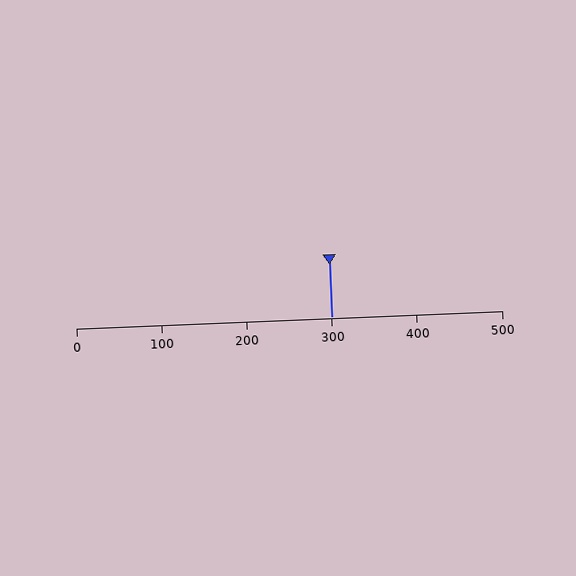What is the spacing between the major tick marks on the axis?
The major ticks are spaced 100 apart.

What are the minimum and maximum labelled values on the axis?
The axis runs from 0 to 500.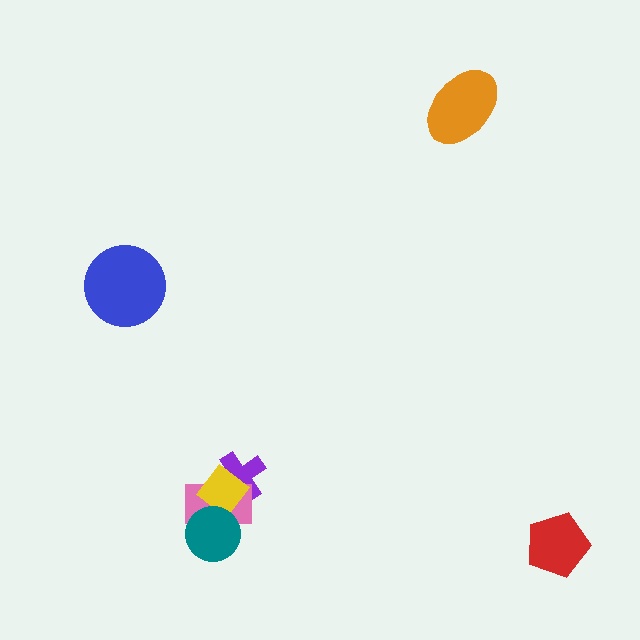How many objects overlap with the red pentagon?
0 objects overlap with the red pentagon.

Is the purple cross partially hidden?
Yes, it is partially covered by another shape.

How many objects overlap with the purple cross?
2 objects overlap with the purple cross.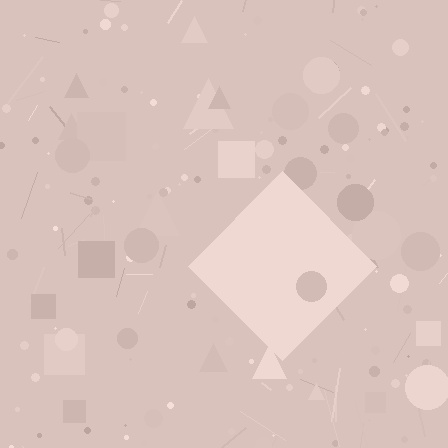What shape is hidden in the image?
A diamond is hidden in the image.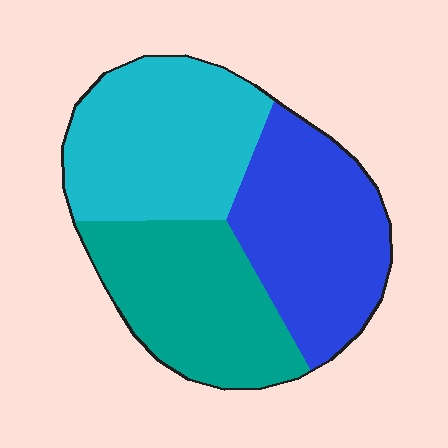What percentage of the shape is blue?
Blue covers about 35% of the shape.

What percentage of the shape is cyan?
Cyan takes up about one third (1/3) of the shape.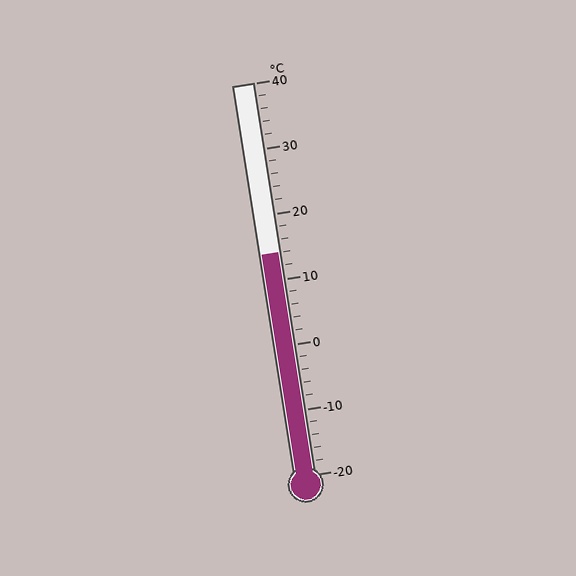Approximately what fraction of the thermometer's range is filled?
The thermometer is filled to approximately 55% of its range.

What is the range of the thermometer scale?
The thermometer scale ranges from -20°C to 40°C.